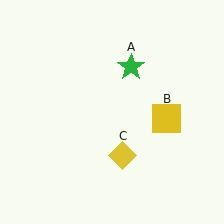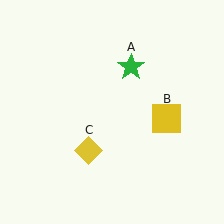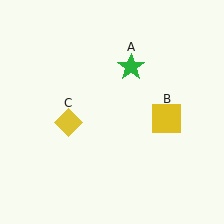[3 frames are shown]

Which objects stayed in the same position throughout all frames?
Green star (object A) and yellow square (object B) remained stationary.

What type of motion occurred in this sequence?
The yellow diamond (object C) rotated clockwise around the center of the scene.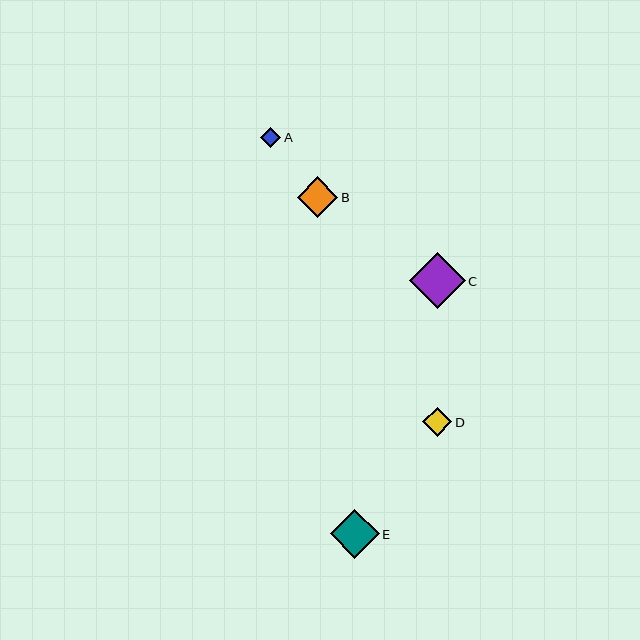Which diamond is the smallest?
Diamond A is the smallest with a size of approximately 20 pixels.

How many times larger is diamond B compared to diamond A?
Diamond B is approximately 2.0 times the size of diamond A.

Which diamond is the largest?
Diamond C is the largest with a size of approximately 56 pixels.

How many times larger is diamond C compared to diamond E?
Diamond C is approximately 1.1 times the size of diamond E.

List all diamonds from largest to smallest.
From largest to smallest: C, E, B, D, A.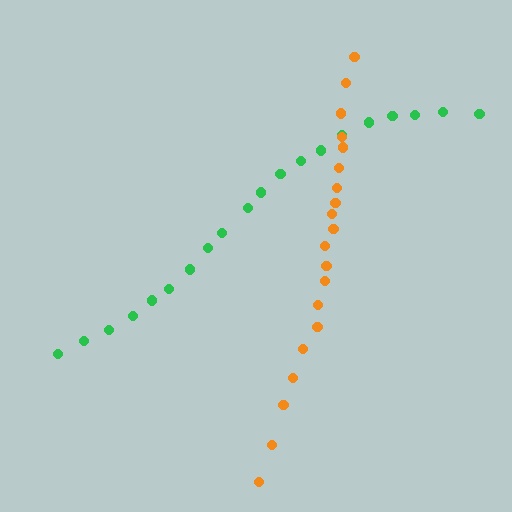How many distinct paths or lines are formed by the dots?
There are 2 distinct paths.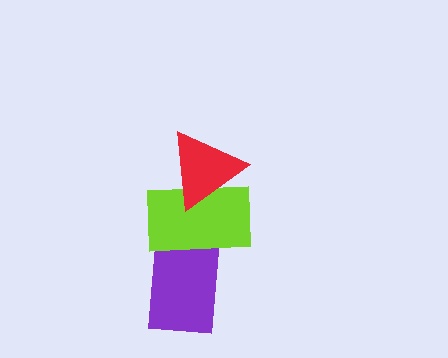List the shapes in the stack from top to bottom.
From top to bottom: the red triangle, the lime rectangle, the purple rectangle.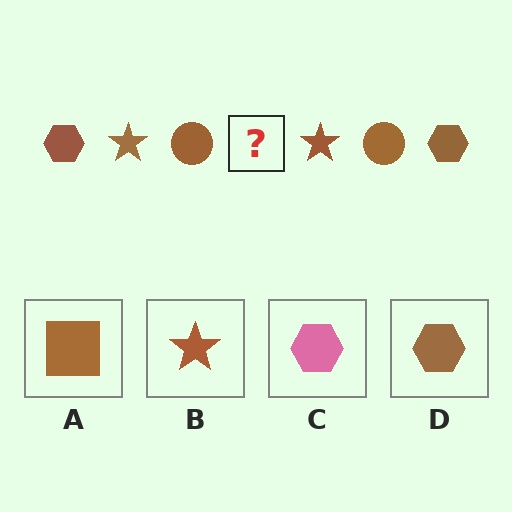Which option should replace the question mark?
Option D.